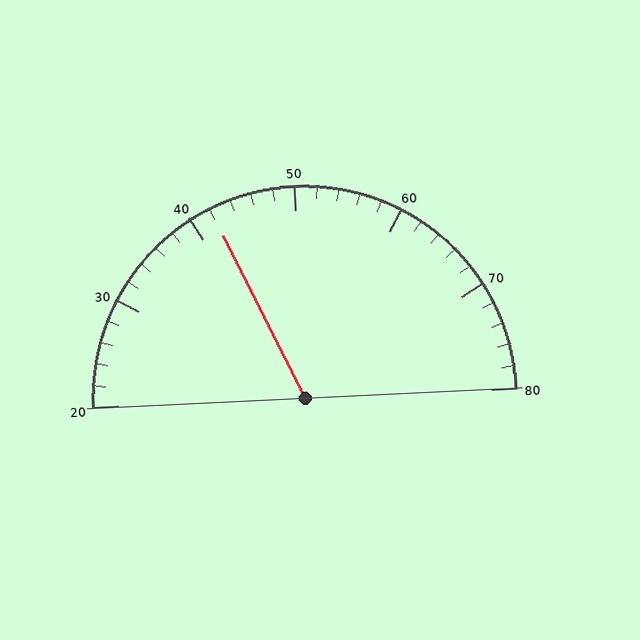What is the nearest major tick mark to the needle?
The nearest major tick mark is 40.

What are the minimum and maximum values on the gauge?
The gauge ranges from 20 to 80.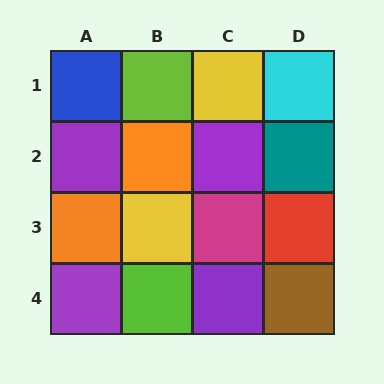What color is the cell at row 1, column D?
Cyan.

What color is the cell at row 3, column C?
Magenta.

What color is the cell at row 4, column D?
Brown.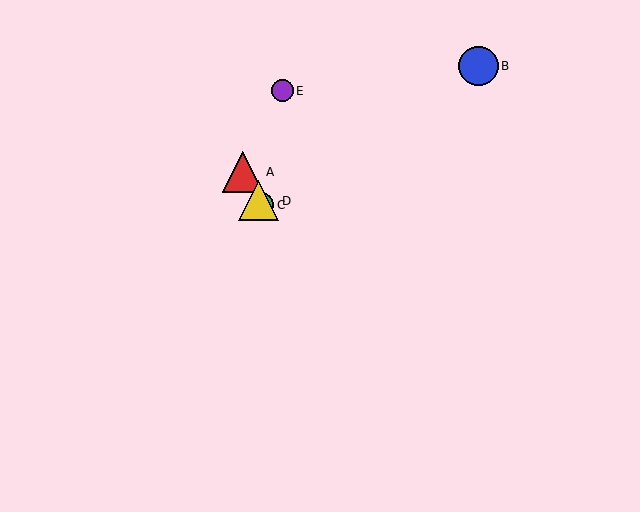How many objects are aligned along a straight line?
3 objects (A, C, D) are aligned along a straight line.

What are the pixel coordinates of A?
Object A is at (243, 172).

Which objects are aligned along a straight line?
Objects A, C, D are aligned along a straight line.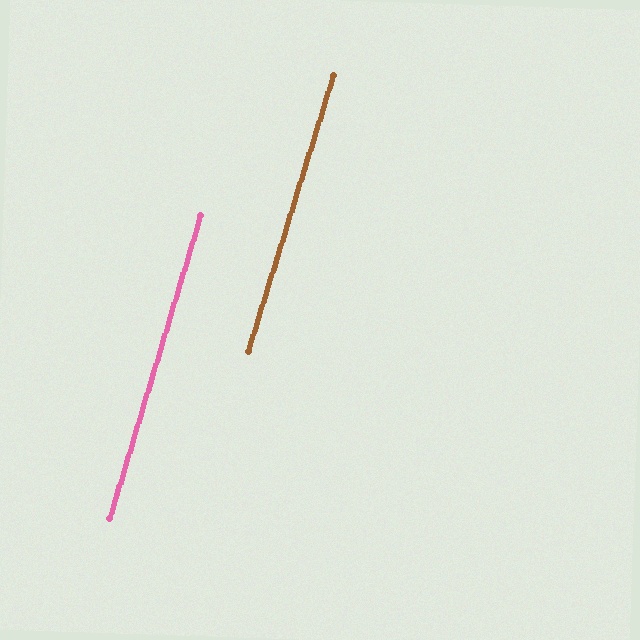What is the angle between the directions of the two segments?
Approximately 0 degrees.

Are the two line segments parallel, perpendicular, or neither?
Parallel — their directions differ by only 0.4°.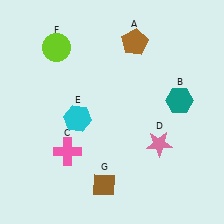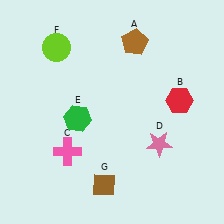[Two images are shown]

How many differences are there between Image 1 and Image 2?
There are 2 differences between the two images.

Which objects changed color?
B changed from teal to red. E changed from cyan to green.